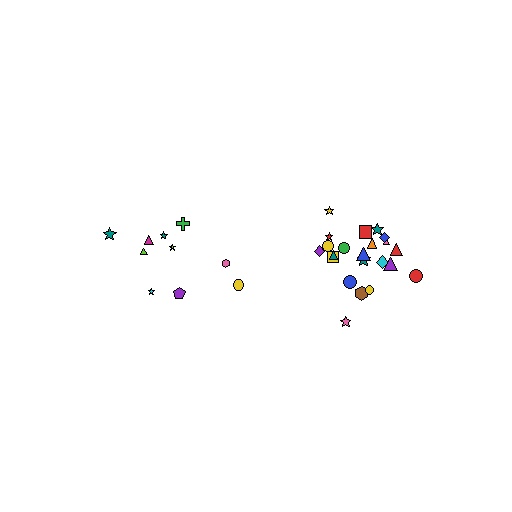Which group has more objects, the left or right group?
The right group.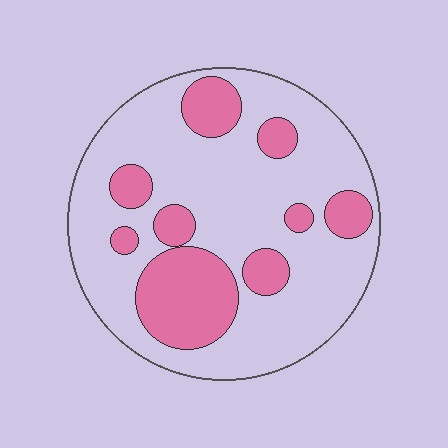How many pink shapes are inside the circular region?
9.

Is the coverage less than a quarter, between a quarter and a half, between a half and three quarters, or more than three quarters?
Between a quarter and a half.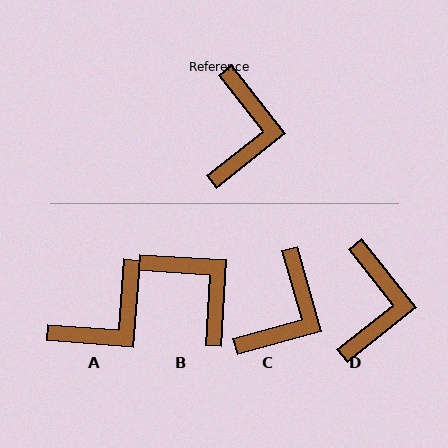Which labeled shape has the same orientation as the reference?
D.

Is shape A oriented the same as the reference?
No, it is off by about 42 degrees.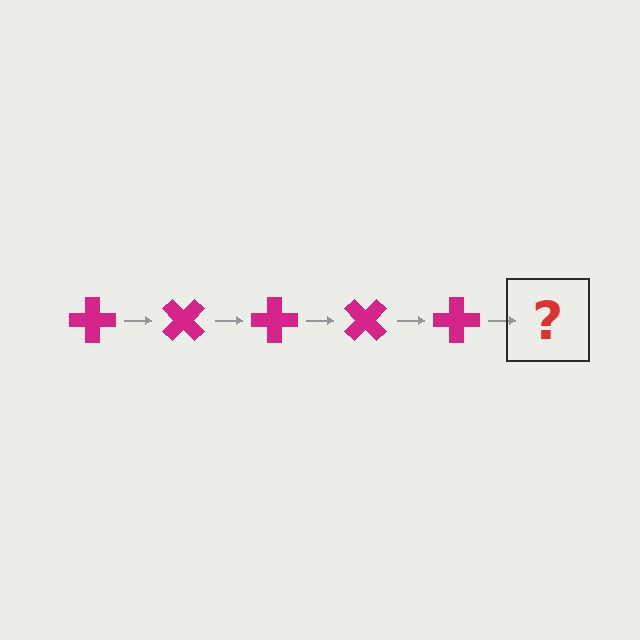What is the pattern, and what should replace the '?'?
The pattern is that the cross rotates 45 degrees each step. The '?' should be a magenta cross rotated 225 degrees.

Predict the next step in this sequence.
The next step is a magenta cross rotated 225 degrees.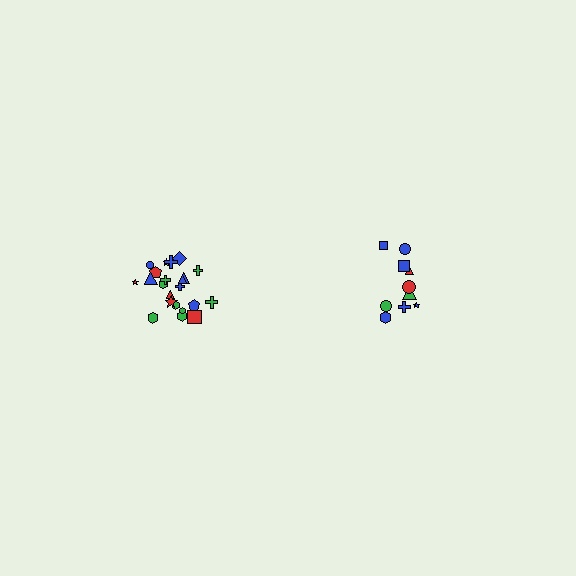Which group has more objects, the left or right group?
The left group.